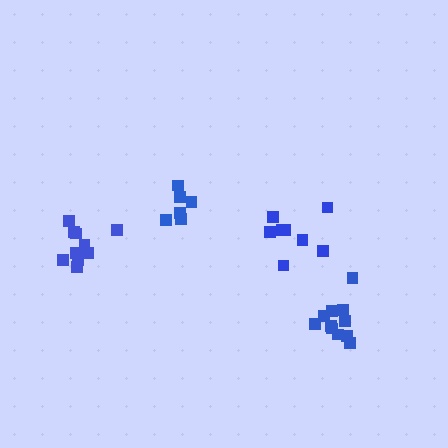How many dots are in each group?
Group 1: 8 dots, Group 2: 11 dots, Group 3: 10 dots, Group 4: 6 dots (35 total).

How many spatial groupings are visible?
There are 4 spatial groupings.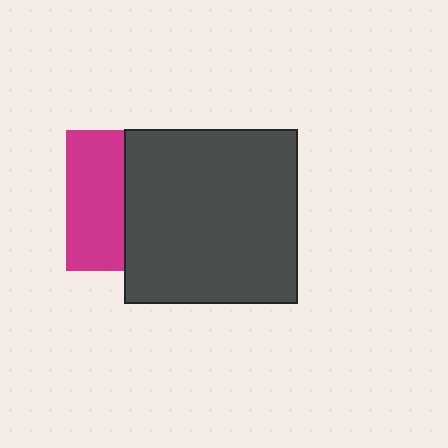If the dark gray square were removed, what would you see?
You would see the complete magenta square.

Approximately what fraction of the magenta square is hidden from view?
Roughly 59% of the magenta square is hidden behind the dark gray square.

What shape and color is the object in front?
The object in front is a dark gray square.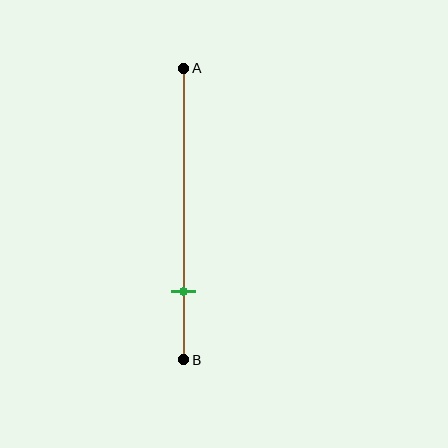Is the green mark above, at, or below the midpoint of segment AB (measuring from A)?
The green mark is below the midpoint of segment AB.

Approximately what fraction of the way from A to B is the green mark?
The green mark is approximately 75% of the way from A to B.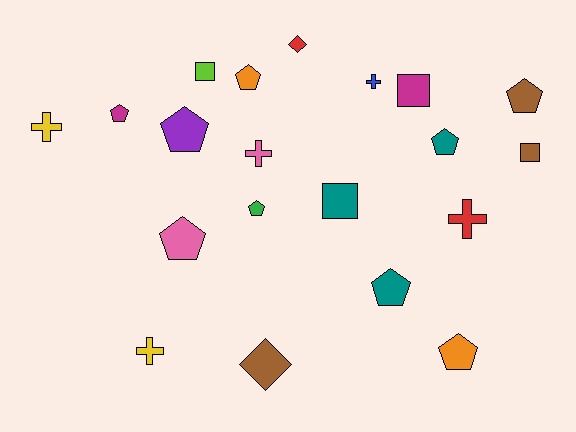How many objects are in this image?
There are 20 objects.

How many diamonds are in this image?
There are 2 diamonds.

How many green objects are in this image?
There is 1 green object.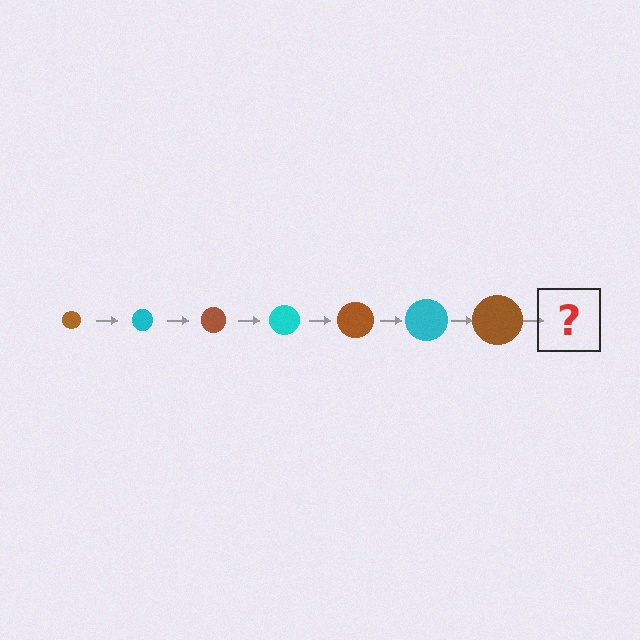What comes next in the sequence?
The next element should be a cyan circle, larger than the previous one.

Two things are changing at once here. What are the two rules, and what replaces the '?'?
The two rules are that the circle grows larger each step and the color cycles through brown and cyan. The '?' should be a cyan circle, larger than the previous one.